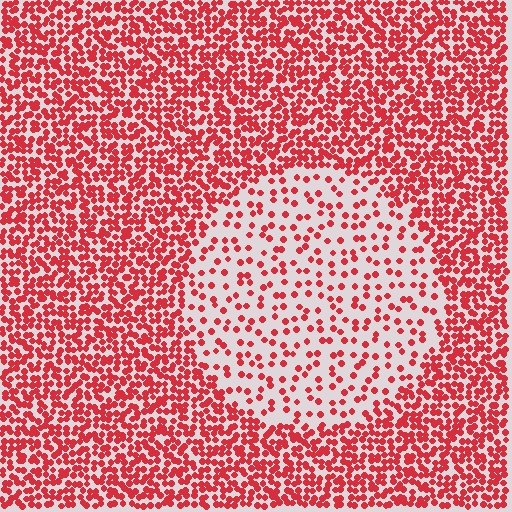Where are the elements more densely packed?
The elements are more densely packed outside the circle boundary.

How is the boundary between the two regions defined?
The boundary is defined by a change in element density (approximately 2.7x ratio). All elements are the same color, size, and shape.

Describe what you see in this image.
The image contains small red elements arranged at two different densities. A circle-shaped region is visible where the elements are less densely packed than the surrounding area.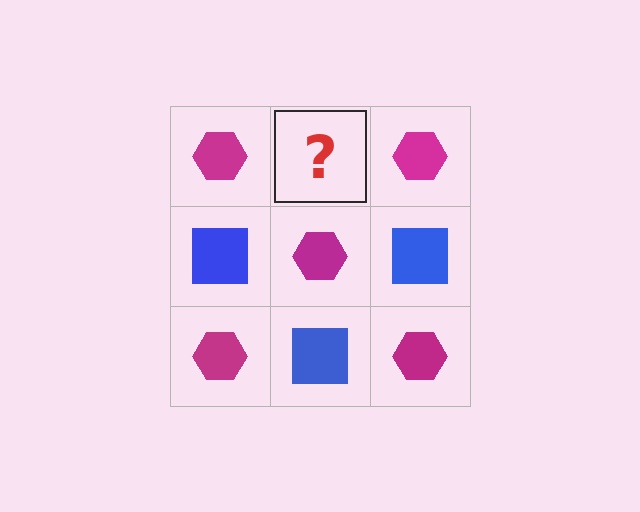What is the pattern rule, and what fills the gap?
The rule is that it alternates magenta hexagon and blue square in a checkerboard pattern. The gap should be filled with a blue square.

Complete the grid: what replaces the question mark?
The question mark should be replaced with a blue square.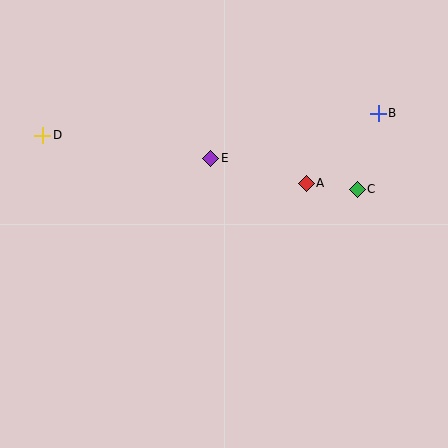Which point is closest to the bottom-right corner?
Point C is closest to the bottom-right corner.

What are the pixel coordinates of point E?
Point E is at (211, 158).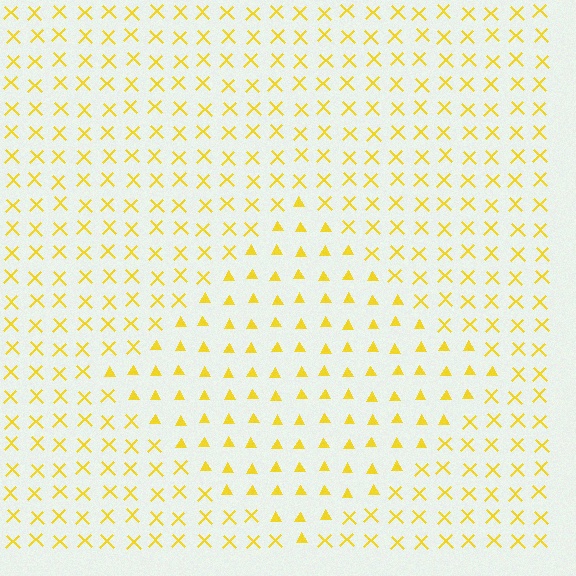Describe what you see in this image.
The image is filled with small yellow elements arranged in a uniform grid. A diamond-shaped region contains triangles, while the surrounding area contains X marks. The boundary is defined purely by the change in element shape.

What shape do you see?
I see a diamond.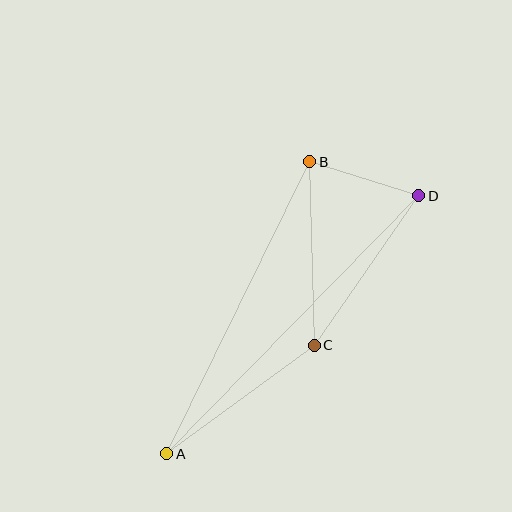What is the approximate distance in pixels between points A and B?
The distance between A and B is approximately 325 pixels.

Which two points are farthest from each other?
Points A and D are farthest from each other.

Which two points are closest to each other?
Points B and D are closest to each other.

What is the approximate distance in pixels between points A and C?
The distance between A and C is approximately 183 pixels.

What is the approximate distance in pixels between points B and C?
The distance between B and C is approximately 183 pixels.